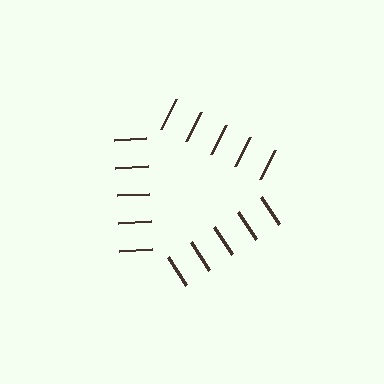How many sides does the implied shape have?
3 sides — the line-ends trace a triangle.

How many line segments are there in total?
15 — 5 along each of the 3 edges.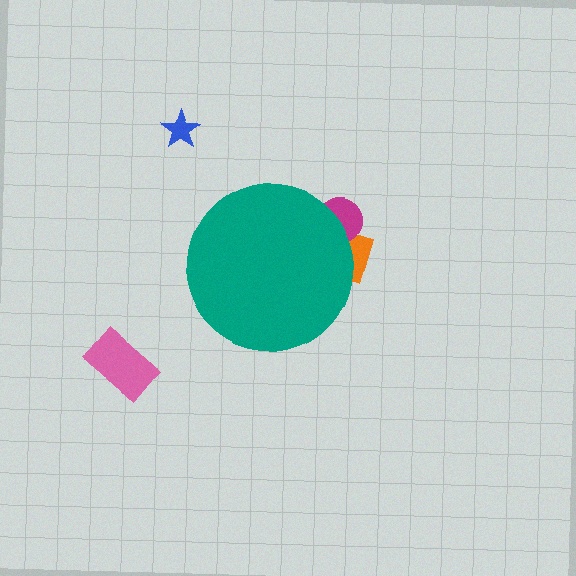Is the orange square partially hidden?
Yes, the orange square is partially hidden behind the teal circle.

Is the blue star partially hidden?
No, the blue star is fully visible.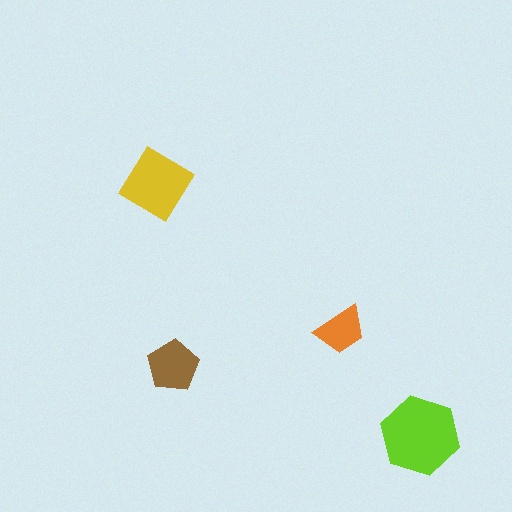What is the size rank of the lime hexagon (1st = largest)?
1st.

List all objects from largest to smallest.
The lime hexagon, the yellow diamond, the brown pentagon, the orange trapezoid.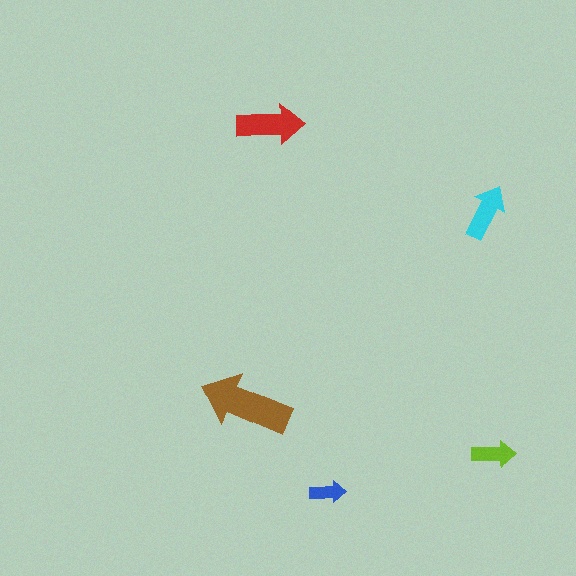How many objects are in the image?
There are 5 objects in the image.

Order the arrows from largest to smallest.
the brown one, the red one, the cyan one, the lime one, the blue one.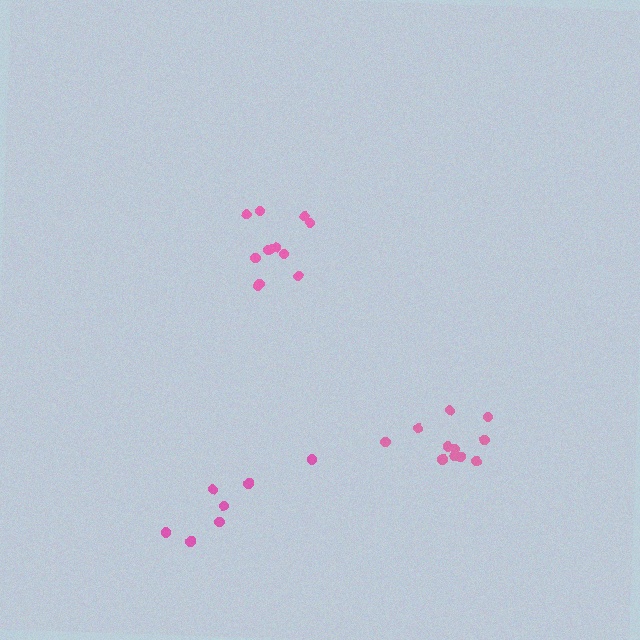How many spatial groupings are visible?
There are 3 spatial groupings.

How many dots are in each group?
Group 1: 11 dots, Group 2: 7 dots, Group 3: 12 dots (30 total).